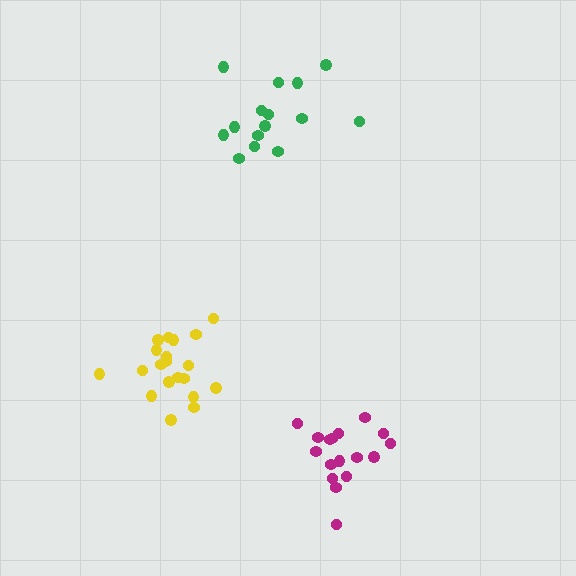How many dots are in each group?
Group 1: 20 dots, Group 2: 15 dots, Group 3: 17 dots (52 total).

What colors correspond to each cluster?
The clusters are colored: yellow, green, magenta.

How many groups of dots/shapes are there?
There are 3 groups.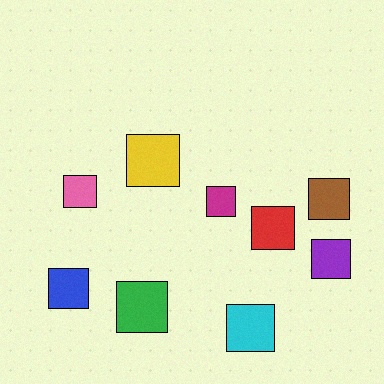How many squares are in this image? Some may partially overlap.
There are 9 squares.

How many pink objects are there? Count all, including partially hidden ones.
There is 1 pink object.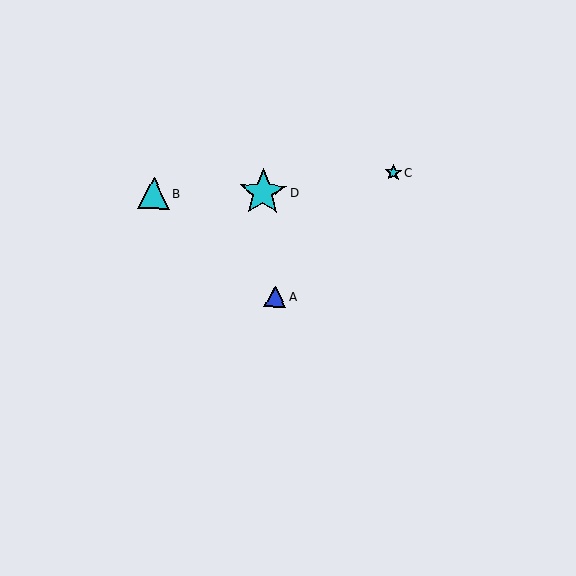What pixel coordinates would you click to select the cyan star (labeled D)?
Click at (263, 193) to select the cyan star D.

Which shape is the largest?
The cyan star (labeled D) is the largest.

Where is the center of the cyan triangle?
The center of the cyan triangle is at (154, 193).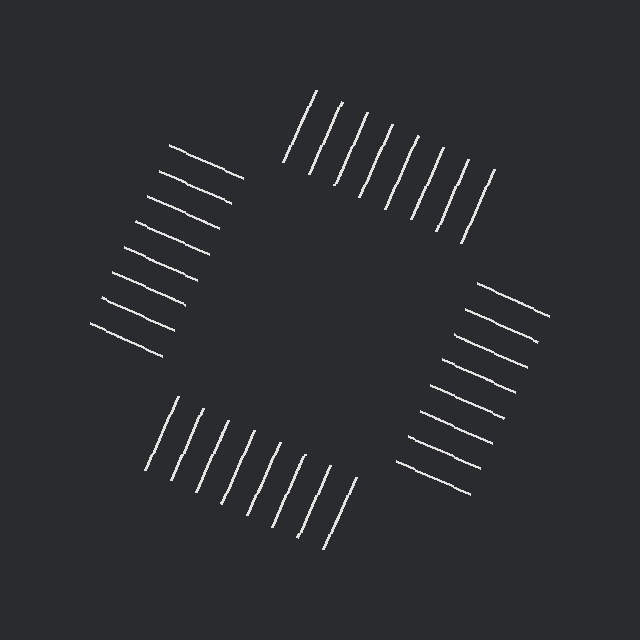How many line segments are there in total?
32 — 8 along each of the 4 edges.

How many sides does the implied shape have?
4 sides — the line-ends trace a square.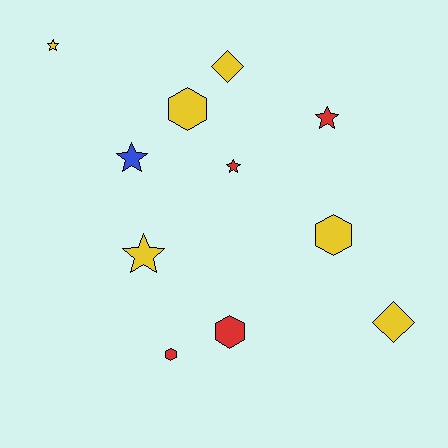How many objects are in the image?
There are 11 objects.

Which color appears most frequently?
Yellow, with 6 objects.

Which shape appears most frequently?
Star, with 5 objects.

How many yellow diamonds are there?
There are 2 yellow diamonds.